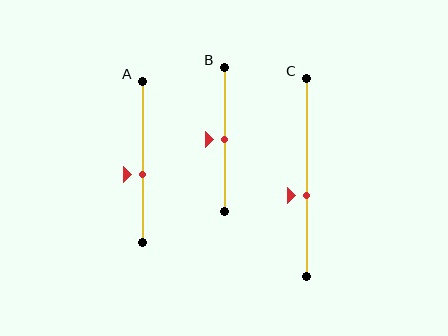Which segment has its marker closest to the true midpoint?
Segment B has its marker closest to the true midpoint.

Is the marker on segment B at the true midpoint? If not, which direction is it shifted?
Yes, the marker on segment B is at the true midpoint.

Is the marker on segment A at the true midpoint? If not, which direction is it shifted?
No, the marker on segment A is shifted downward by about 8% of the segment length.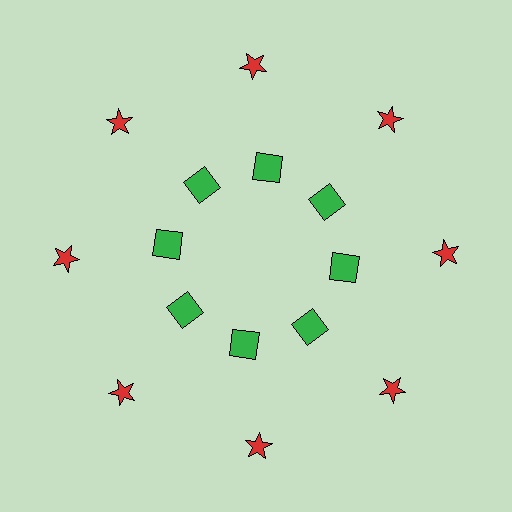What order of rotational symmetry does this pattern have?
This pattern has 8-fold rotational symmetry.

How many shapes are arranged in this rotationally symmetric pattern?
There are 16 shapes, arranged in 8 groups of 2.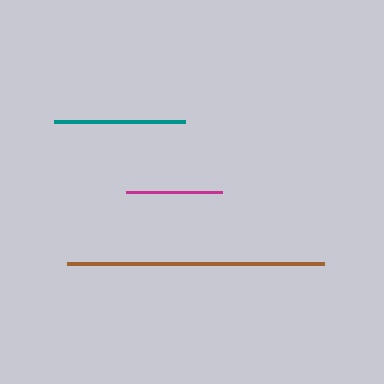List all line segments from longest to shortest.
From longest to shortest: brown, teal, magenta.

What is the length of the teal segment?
The teal segment is approximately 131 pixels long.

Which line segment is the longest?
The brown line is the longest at approximately 258 pixels.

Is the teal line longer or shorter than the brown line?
The brown line is longer than the teal line.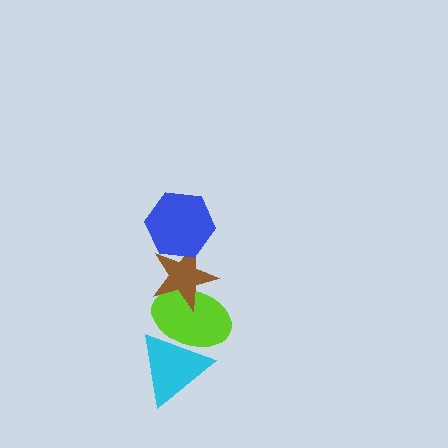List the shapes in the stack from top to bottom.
From top to bottom: the blue hexagon, the brown star, the lime ellipse, the cyan triangle.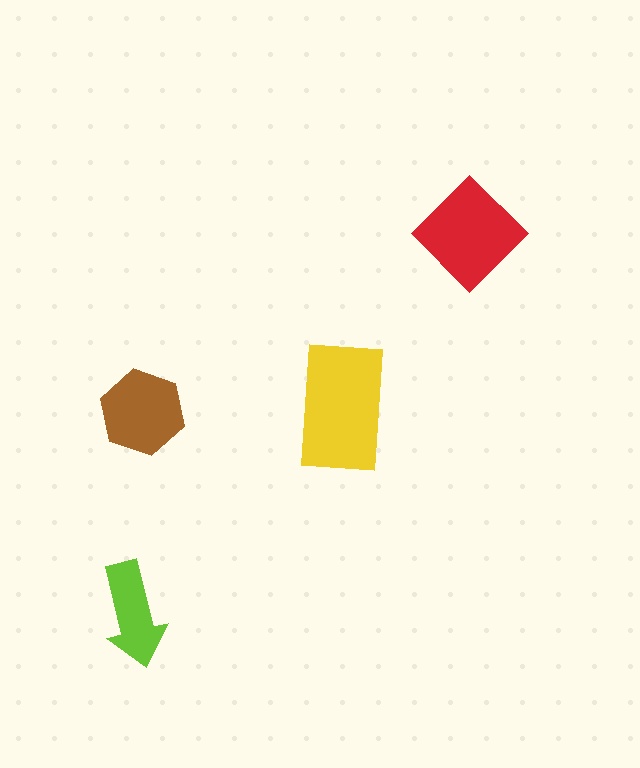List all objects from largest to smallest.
The yellow rectangle, the red diamond, the brown hexagon, the lime arrow.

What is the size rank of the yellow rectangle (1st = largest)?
1st.